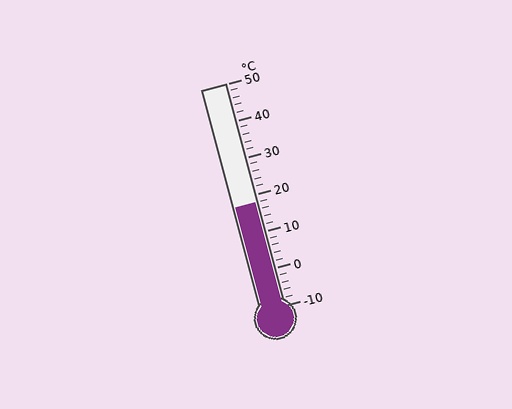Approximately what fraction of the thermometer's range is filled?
The thermometer is filled to approximately 45% of its range.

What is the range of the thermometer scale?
The thermometer scale ranges from -10°C to 50°C.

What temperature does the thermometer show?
The thermometer shows approximately 18°C.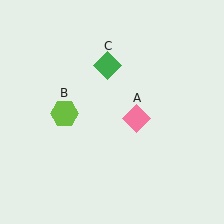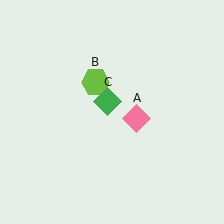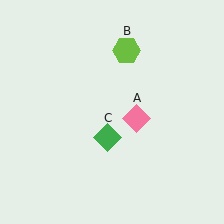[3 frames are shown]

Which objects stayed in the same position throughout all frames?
Pink diamond (object A) remained stationary.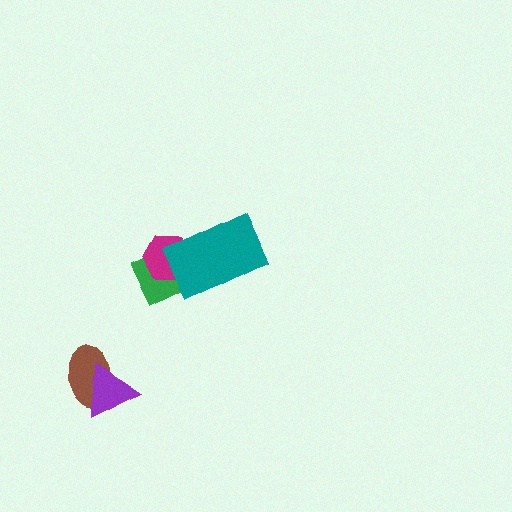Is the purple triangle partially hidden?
No, no other shape covers it.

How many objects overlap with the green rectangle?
2 objects overlap with the green rectangle.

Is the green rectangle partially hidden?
Yes, it is partially covered by another shape.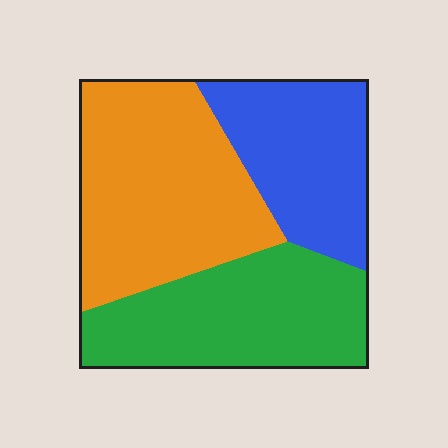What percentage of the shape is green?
Green covers 34% of the shape.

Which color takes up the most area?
Orange, at roughly 40%.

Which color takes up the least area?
Blue, at roughly 25%.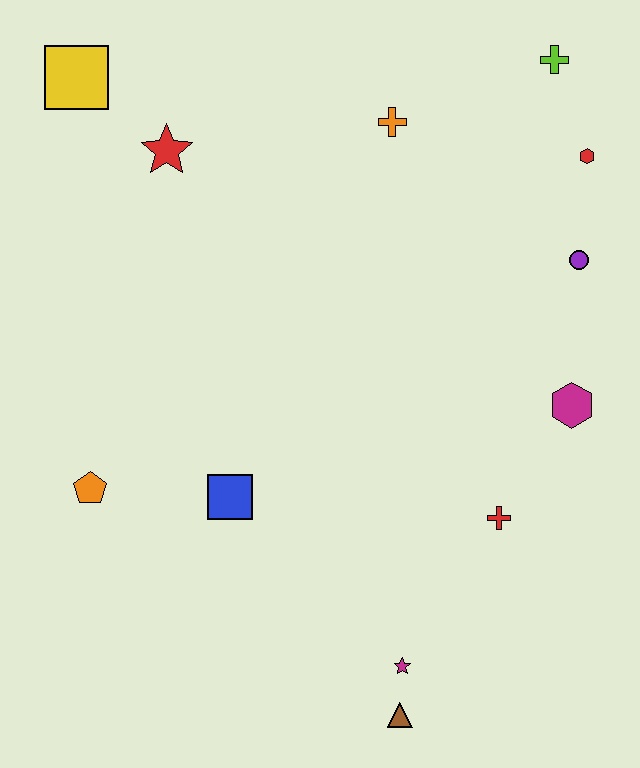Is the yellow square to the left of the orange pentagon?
Yes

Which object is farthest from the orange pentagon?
The lime cross is farthest from the orange pentagon.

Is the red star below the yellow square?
Yes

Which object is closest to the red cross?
The magenta hexagon is closest to the red cross.